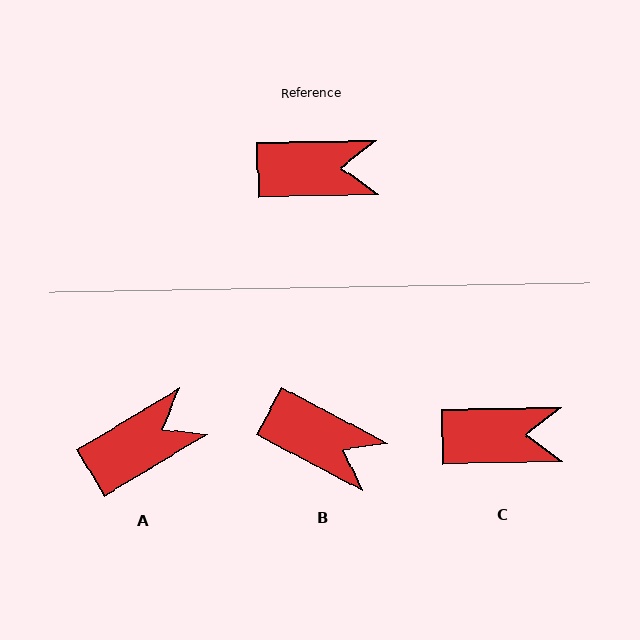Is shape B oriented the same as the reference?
No, it is off by about 29 degrees.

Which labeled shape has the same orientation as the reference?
C.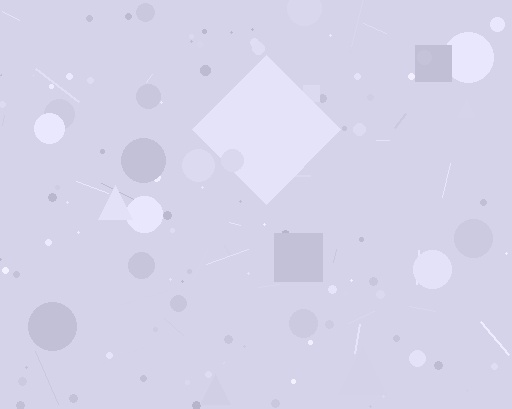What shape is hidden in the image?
A diamond is hidden in the image.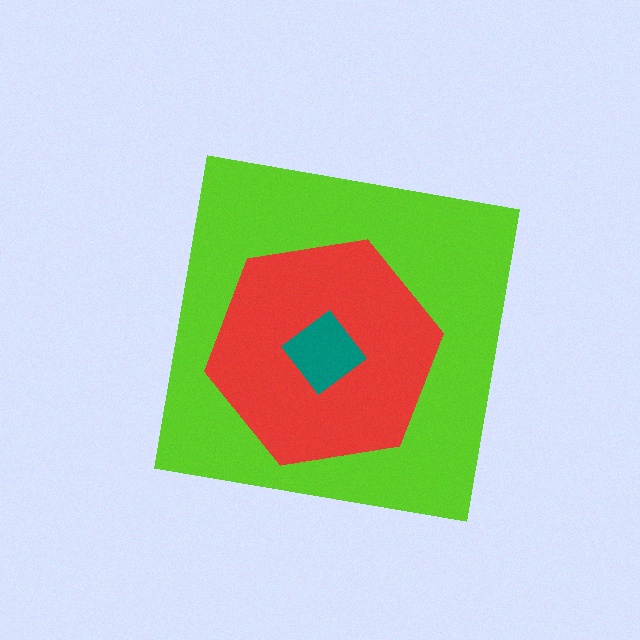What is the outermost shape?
The lime square.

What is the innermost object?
The teal diamond.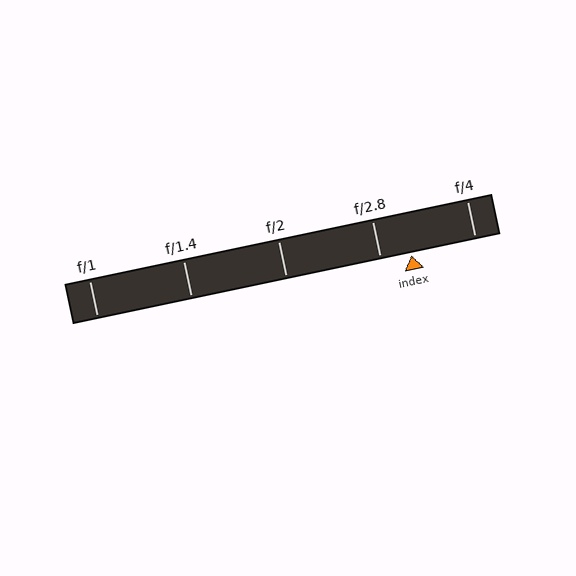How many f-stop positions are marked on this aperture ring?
There are 5 f-stop positions marked.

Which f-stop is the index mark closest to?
The index mark is closest to f/2.8.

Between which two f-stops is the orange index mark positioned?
The index mark is between f/2.8 and f/4.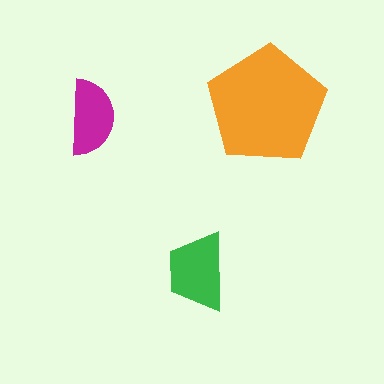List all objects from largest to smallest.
The orange pentagon, the green trapezoid, the magenta semicircle.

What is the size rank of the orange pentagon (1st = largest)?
1st.